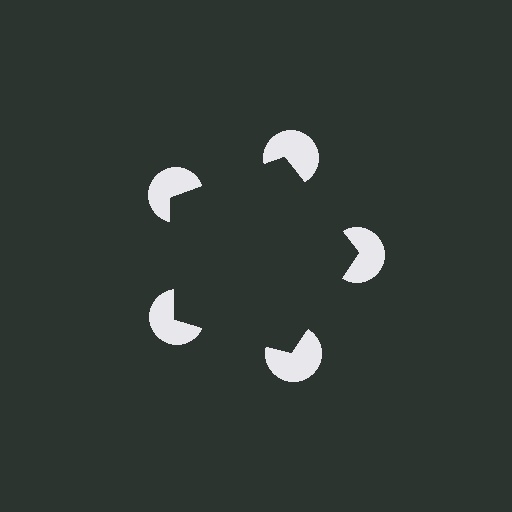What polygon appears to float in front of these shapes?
An illusory pentagon — its edges are inferred from the aligned wedge cuts in the pac-man discs, not physically drawn.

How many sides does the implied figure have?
5 sides.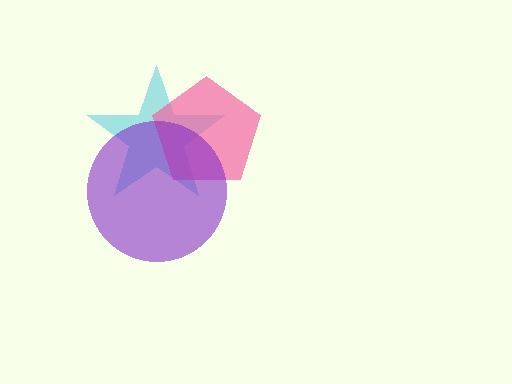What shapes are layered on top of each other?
The layered shapes are: a cyan star, a pink pentagon, a purple circle.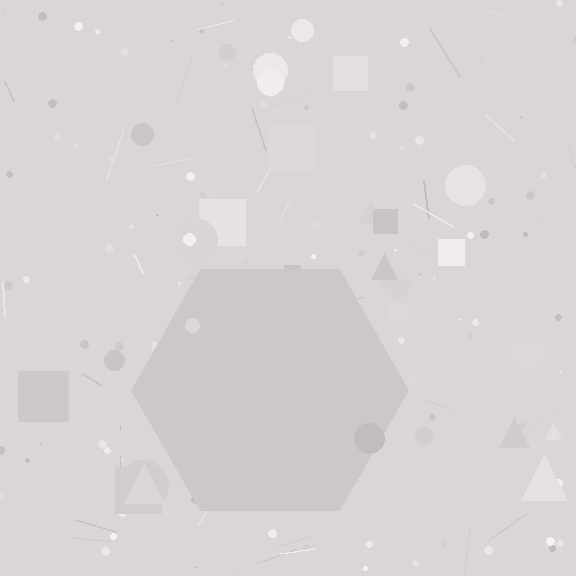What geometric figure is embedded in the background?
A hexagon is embedded in the background.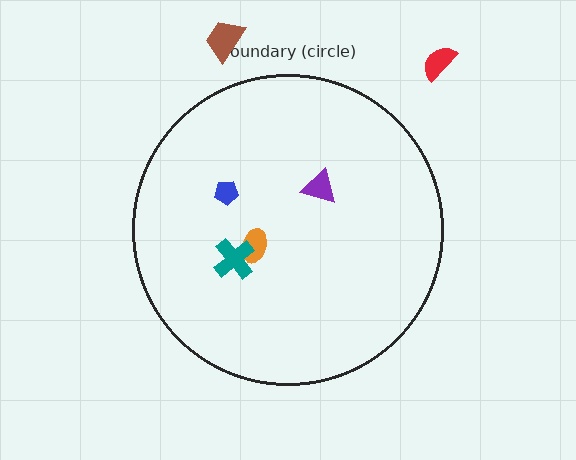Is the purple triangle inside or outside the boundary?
Inside.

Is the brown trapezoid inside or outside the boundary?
Outside.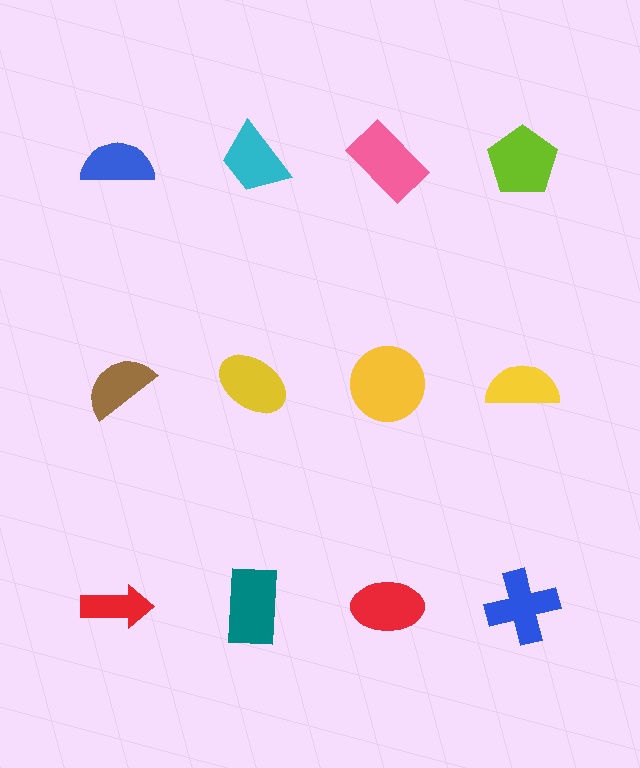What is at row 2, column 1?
A brown semicircle.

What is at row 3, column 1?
A red arrow.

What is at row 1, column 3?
A pink rectangle.